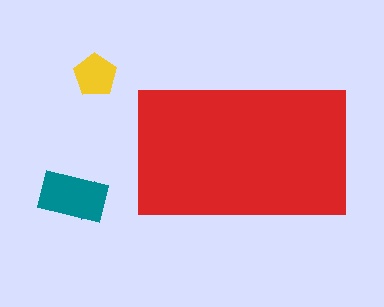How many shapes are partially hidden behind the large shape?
0 shapes are partially hidden.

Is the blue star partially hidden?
No, the blue star is fully visible.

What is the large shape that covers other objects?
A red rectangle.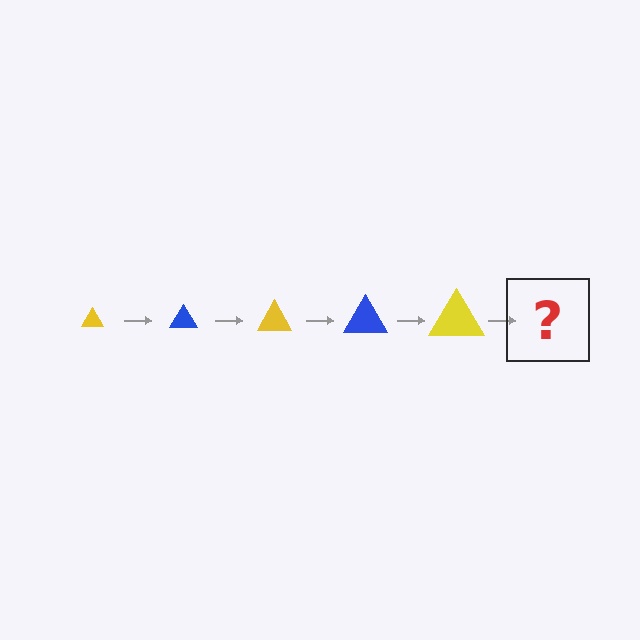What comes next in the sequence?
The next element should be a blue triangle, larger than the previous one.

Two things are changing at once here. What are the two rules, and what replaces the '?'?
The two rules are that the triangle grows larger each step and the color cycles through yellow and blue. The '?' should be a blue triangle, larger than the previous one.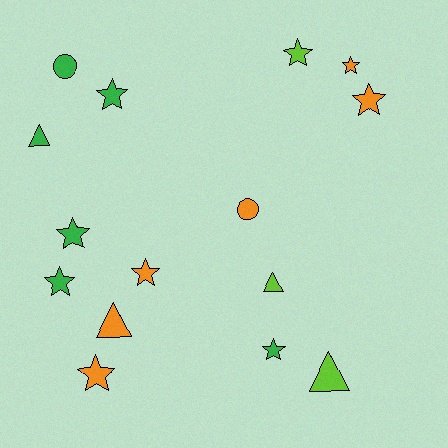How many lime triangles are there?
There are 2 lime triangles.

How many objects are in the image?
There are 15 objects.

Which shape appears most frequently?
Star, with 9 objects.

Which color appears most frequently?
Orange, with 6 objects.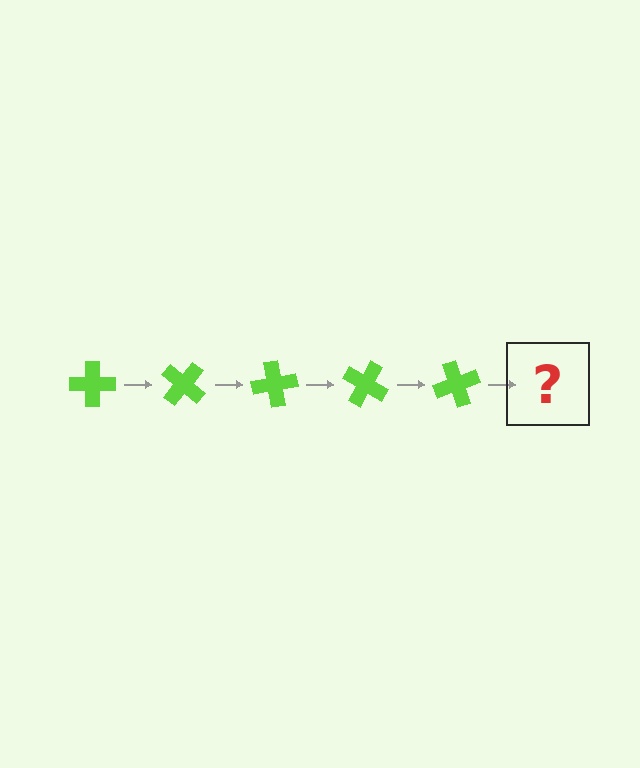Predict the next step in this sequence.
The next step is a lime cross rotated 200 degrees.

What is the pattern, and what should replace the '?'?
The pattern is that the cross rotates 40 degrees each step. The '?' should be a lime cross rotated 200 degrees.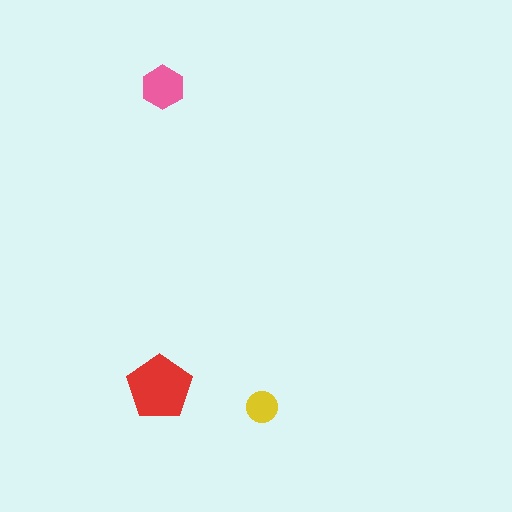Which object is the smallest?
The yellow circle.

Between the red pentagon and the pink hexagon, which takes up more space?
The red pentagon.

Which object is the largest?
The red pentagon.